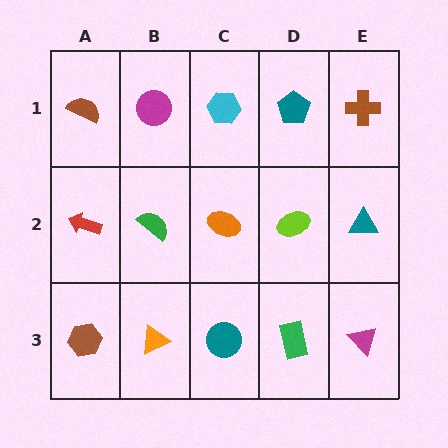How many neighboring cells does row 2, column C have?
4.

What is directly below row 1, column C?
An orange ellipse.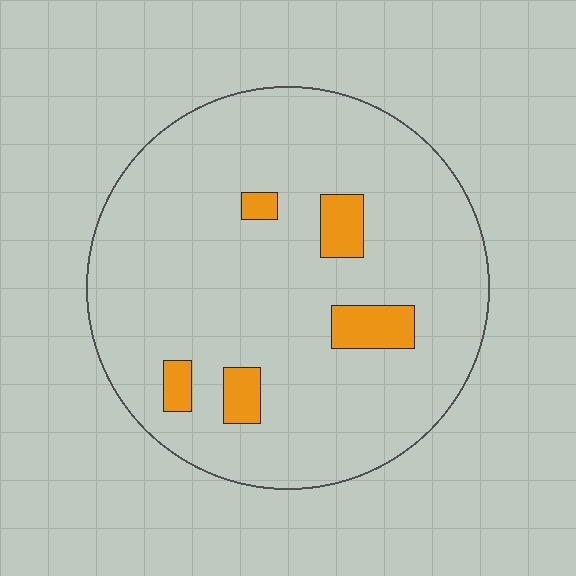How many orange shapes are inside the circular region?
5.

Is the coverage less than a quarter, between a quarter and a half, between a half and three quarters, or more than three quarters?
Less than a quarter.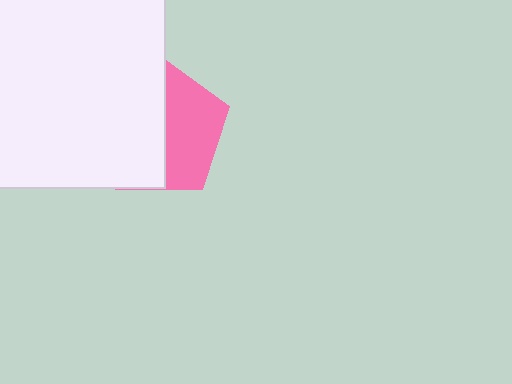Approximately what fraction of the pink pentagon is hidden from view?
Roughly 56% of the pink pentagon is hidden behind the white square.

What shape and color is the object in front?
The object in front is a white square.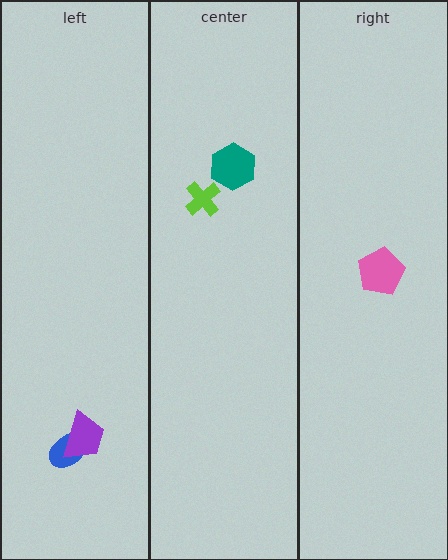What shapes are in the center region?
The lime cross, the teal hexagon.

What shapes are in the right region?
The pink pentagon.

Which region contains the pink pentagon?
The right region.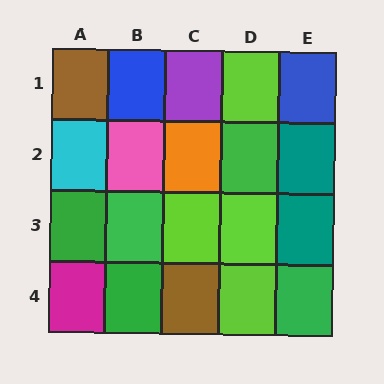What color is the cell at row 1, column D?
Lime.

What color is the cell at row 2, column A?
Cyan.